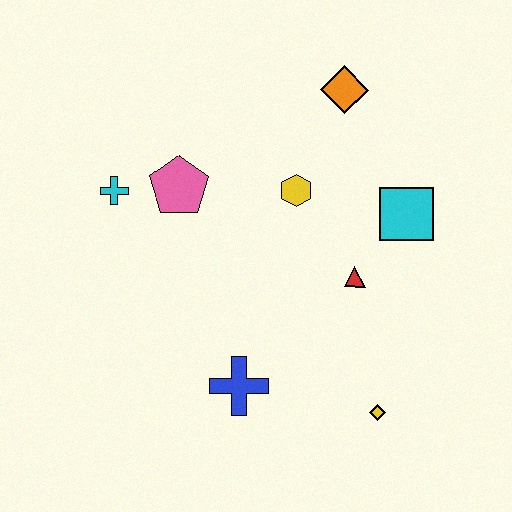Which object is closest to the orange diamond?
The yellow hexagon is closest to the orange diamond.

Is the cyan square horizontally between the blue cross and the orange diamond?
No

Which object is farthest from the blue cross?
The orange diamond is farthest from the blue cross.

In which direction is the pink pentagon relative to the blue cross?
The pink pentagon is above the blue cross.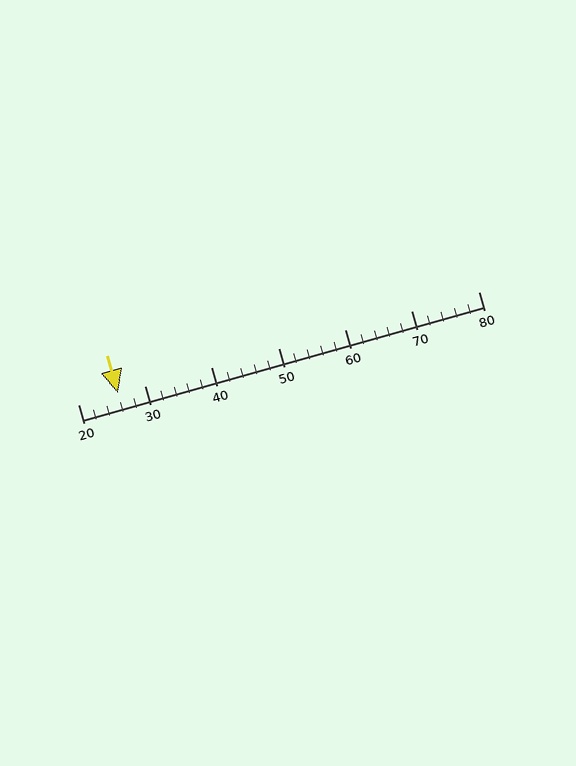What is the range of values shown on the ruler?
The ruler shows values from 20 to 80.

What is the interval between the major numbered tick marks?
The major tick marks are spaced 10 units apart.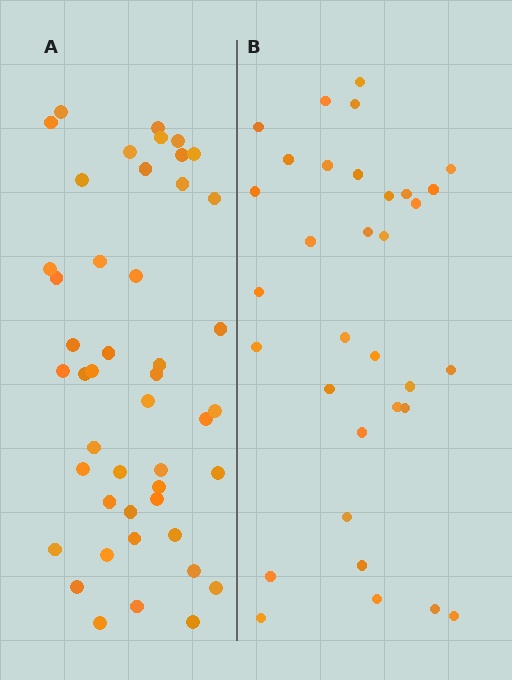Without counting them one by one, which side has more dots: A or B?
Region A (the left region) has more dots.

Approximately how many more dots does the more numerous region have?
Region A has approximately 15 more dots than region B.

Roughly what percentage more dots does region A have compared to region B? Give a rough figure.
About 40% more.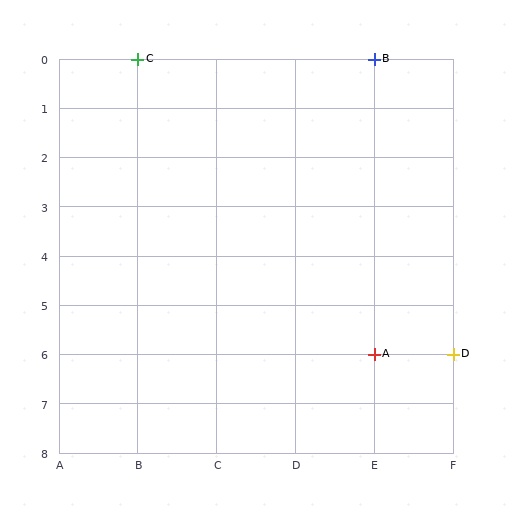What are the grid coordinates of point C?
Point C is at grid coordinates (B, 0).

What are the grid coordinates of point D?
Point D is at grid coordinates (F, 6).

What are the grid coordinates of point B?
Point B is at grid coordinates (E, 0).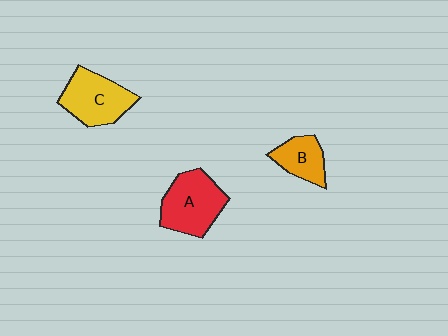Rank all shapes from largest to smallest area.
From largest to smallest: A (red), C (yellow), B (orange).